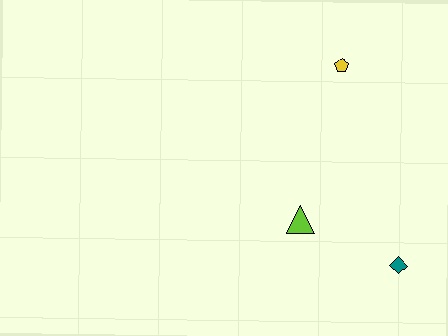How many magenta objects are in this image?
There are no magenta objects.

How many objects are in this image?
There are 3 objects.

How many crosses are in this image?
There are no crosses.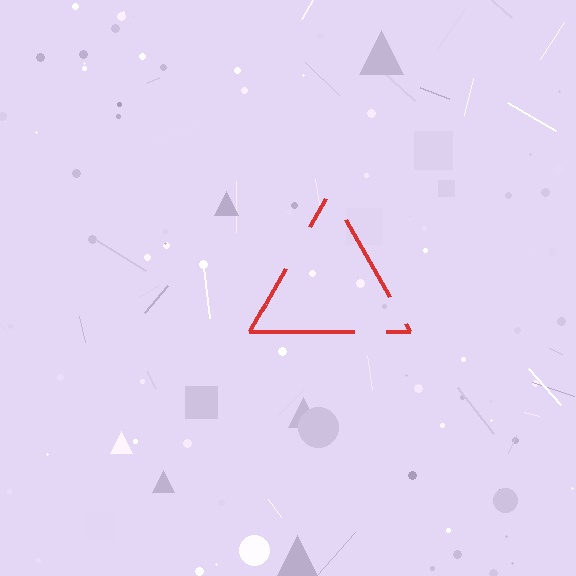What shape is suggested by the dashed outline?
The dashed outline suggests a triangle.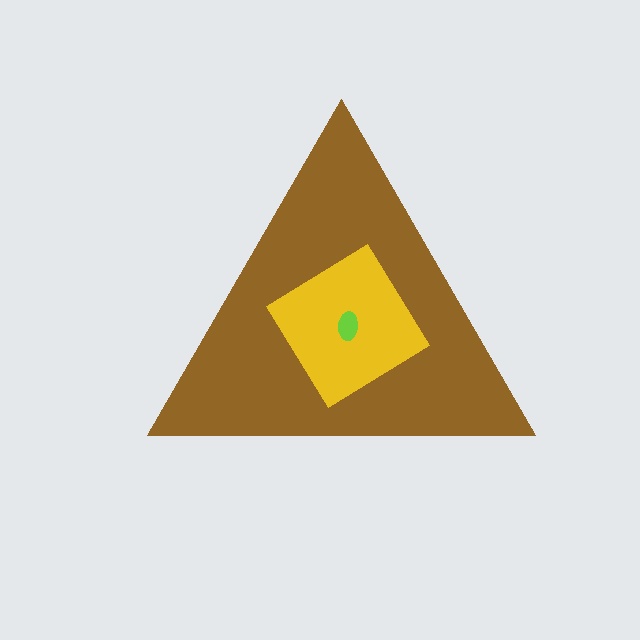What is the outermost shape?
The brown triangle.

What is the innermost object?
The lime ellipse.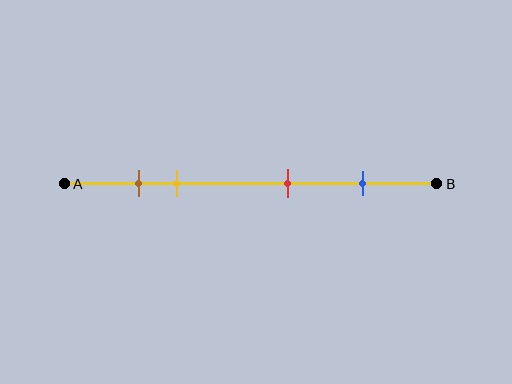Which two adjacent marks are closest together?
The brown and yellow marks are the closest adjacent pair.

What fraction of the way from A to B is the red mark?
The red mark is approximately 60% (0.6) of the way from A to B.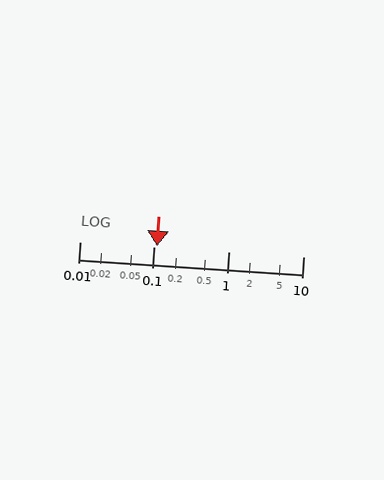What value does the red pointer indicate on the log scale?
The pointer indicates approximately 0.11.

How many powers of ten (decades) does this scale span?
The scale spans 3 decades, from 0.01 to 10.